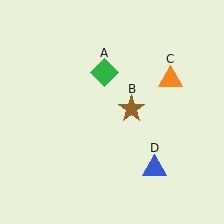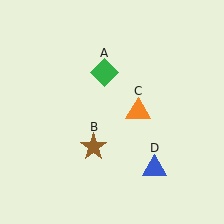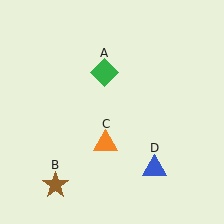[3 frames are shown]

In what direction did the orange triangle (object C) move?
The orange triangle (object C) moved down and to the left.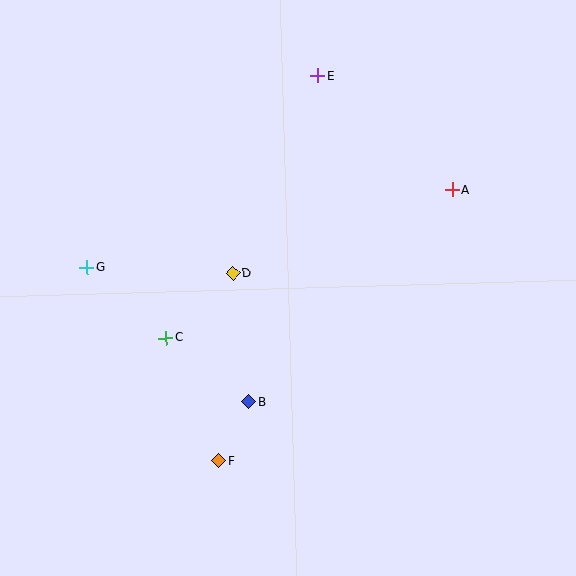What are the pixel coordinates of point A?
Point A is at (452, 190).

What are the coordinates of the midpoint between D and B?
The midpoint between D and B is at (241, 338).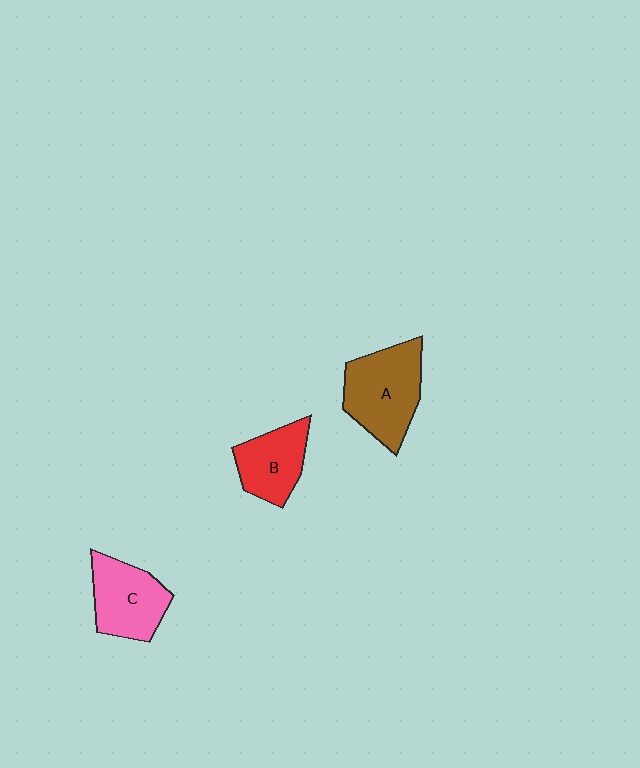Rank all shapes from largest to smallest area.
From largest to smallest: A (brown), C (pink), B (red).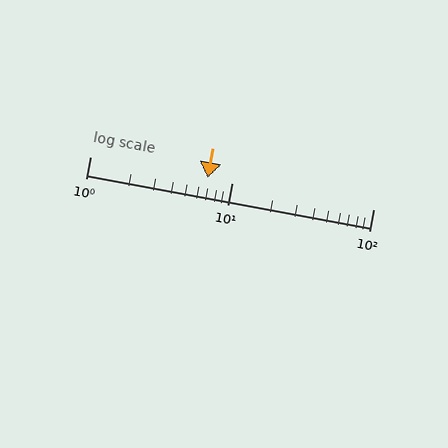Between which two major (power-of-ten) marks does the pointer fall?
The pointer is between 1 and 10.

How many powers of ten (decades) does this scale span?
The scale spans 2 decades, from 1 to 100.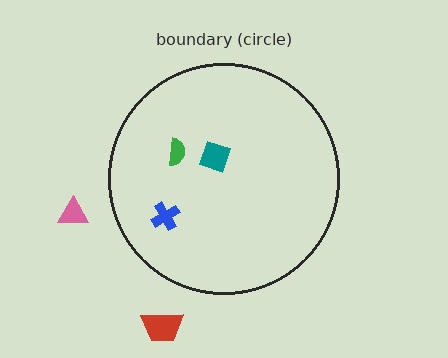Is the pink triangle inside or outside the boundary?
Outside.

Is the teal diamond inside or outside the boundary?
Inside.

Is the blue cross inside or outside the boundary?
Inside.